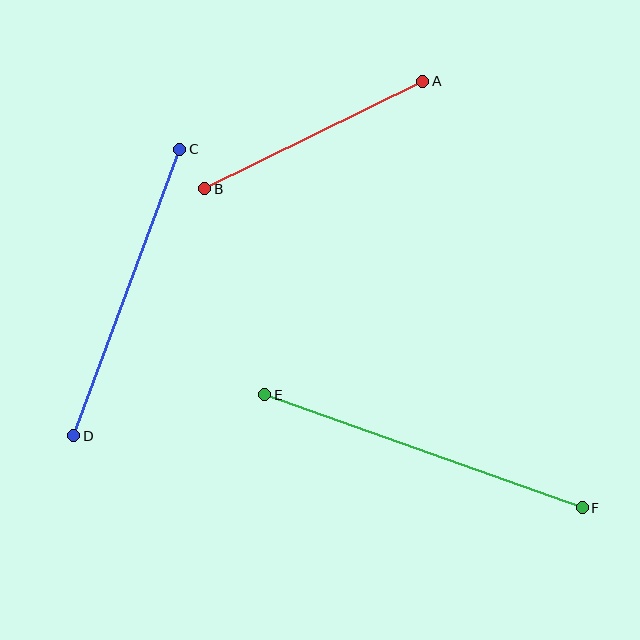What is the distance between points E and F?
The distance is approximately 337 pixels.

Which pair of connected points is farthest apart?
Points E and F are farthest apart.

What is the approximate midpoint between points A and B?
The midpoint is at approximately (314, 135) pixels.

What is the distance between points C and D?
The distance is approximately 306 pixels.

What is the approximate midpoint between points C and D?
The midpoint is at approximately (127, 292) pixels.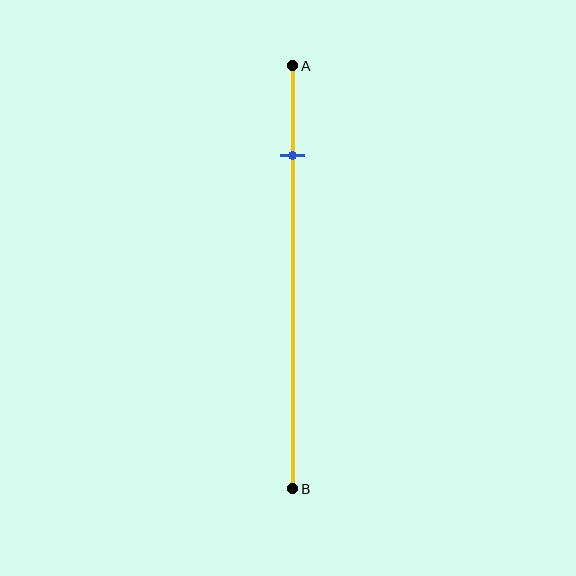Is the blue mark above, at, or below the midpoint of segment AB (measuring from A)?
The blue mark is above the midpoint of segment AB.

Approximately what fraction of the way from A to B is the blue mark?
The blue mark is approximately 20% of the way from A to B.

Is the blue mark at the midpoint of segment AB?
No, the mark is at about 20% from A, not at the 50% midpoint.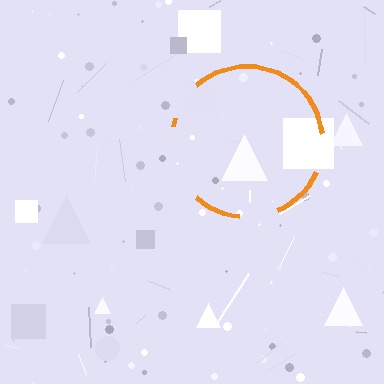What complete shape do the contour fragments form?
The contour fragments form a circle.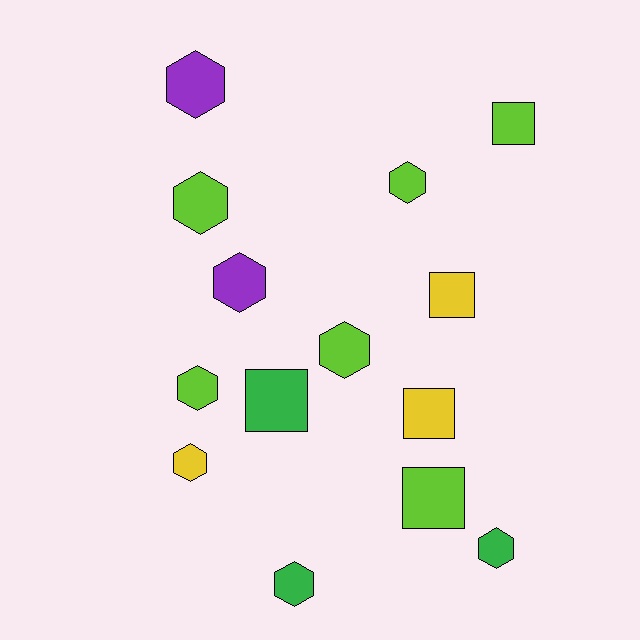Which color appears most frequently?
Lime, with 6 objects.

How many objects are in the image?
There are 14 objects.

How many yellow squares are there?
There are 2 yellow squares.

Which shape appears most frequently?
Hexagon, with 9 objects.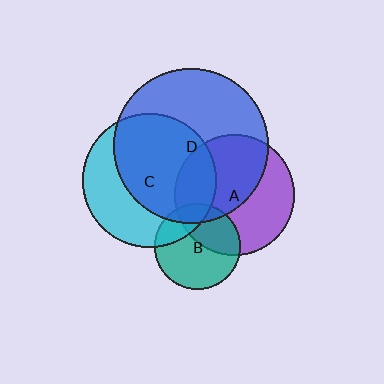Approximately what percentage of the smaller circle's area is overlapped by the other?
Approximately 25%.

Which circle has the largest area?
Circle D (blue).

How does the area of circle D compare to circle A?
Approximately 1.7 times.